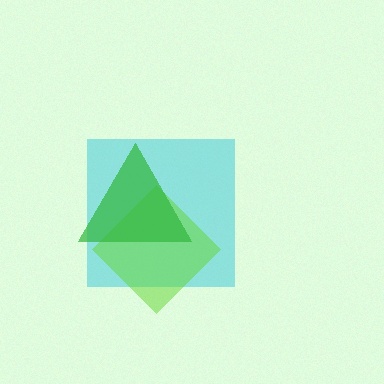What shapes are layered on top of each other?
The layered shapes are: a cyan square, a lime diamond, a green triangle.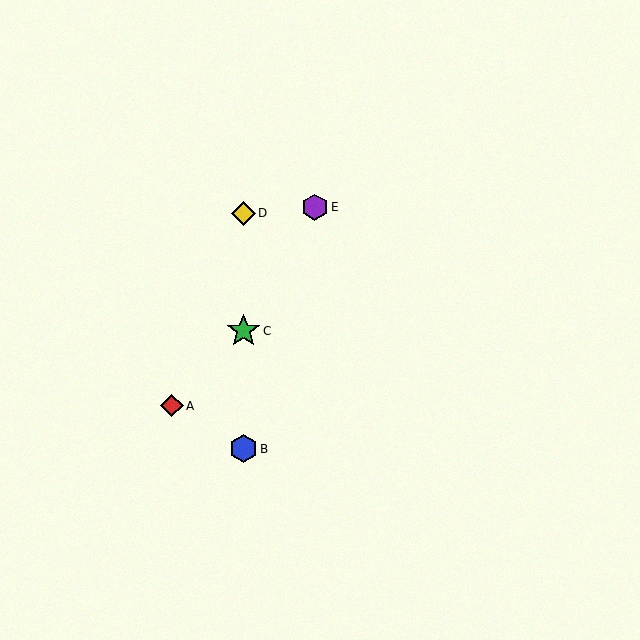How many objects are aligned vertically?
3 objects (B, C, D) are aligned vertically.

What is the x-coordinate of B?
Object B is at x≈244.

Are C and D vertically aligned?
Yes, both are at x≈244.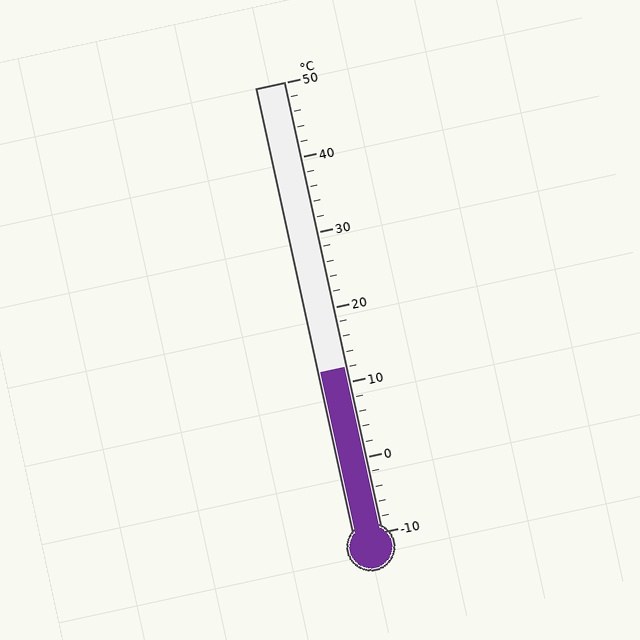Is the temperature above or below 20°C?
The temperature is below 20°C.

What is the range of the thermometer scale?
The thermometer scale ranges from -10°C to 50°C.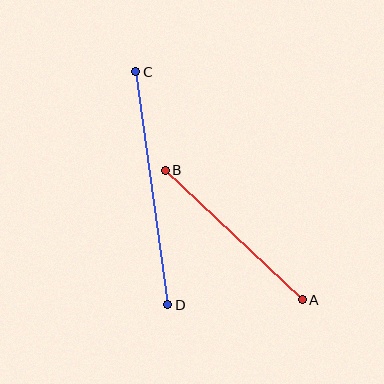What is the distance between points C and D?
The distance is approximately 235 pixels.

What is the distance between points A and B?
The distance is approximately 188 pixels.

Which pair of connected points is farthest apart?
Points C and D are farthest apart.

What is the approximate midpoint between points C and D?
The midpoint is at approximately (152, 188) pixels.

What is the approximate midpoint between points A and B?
The midpoint is at approximately (234, 235) pixels.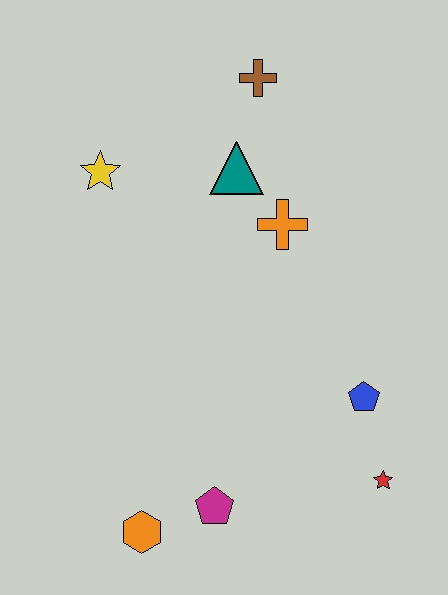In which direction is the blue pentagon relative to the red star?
The blue pentagon is above the red star.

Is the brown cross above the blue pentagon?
Yes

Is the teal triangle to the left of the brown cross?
Yes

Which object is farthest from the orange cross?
The orange hexagon is farthest from the orange cross.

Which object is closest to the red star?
The blue pentagon is closest to the red star.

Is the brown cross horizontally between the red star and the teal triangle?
Yes